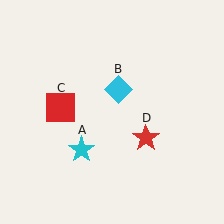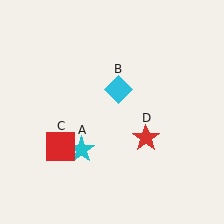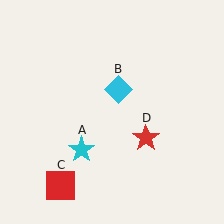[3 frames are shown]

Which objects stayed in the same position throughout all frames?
Cyan star (object A) and cyan diamond (object B) and red star (object D) remained stationary.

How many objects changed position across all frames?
1 object changed position: red square (object C).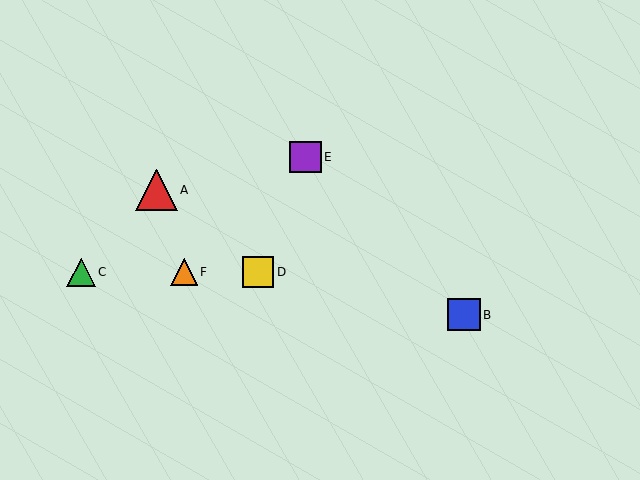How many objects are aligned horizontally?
3 objects (C, D, F) are aligned horizontally.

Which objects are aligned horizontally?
Objects C, D, F are aligned horizontally.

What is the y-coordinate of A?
Object A is at y≈190.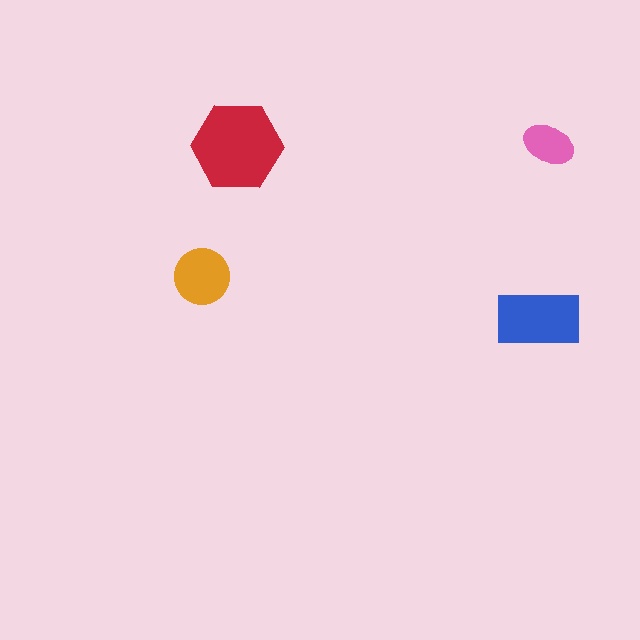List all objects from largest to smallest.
The red hexagon, the blue rectangle, the orange circle, the pink ellipse.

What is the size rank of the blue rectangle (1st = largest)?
2nd.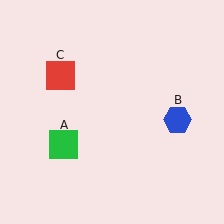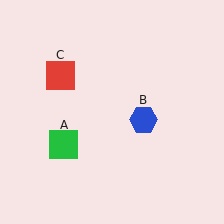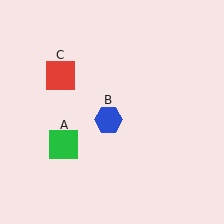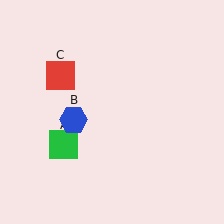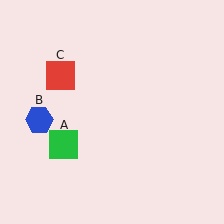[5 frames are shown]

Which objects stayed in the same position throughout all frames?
Green square (object A) and red square (object C) remained stationary.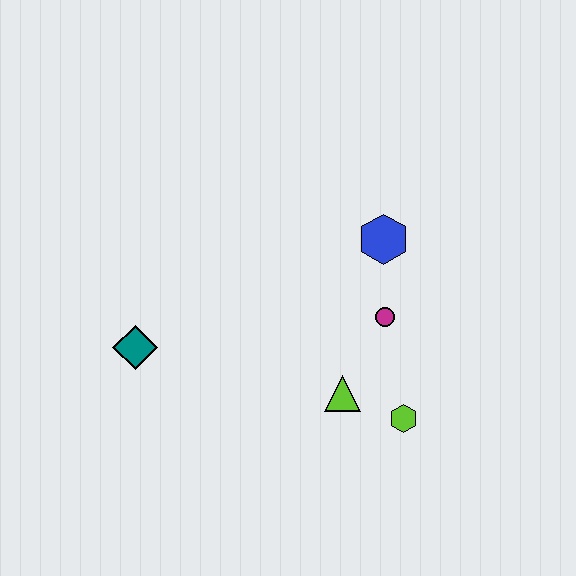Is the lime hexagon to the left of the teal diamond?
No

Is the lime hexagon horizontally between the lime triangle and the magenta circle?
No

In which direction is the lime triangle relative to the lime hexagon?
The lime triangle is to the left of the lime hexagon.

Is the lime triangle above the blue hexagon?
No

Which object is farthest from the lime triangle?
The teal diamond is farthest from the lime triangle.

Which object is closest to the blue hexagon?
The magenta circle is closest to the blue hexagon.